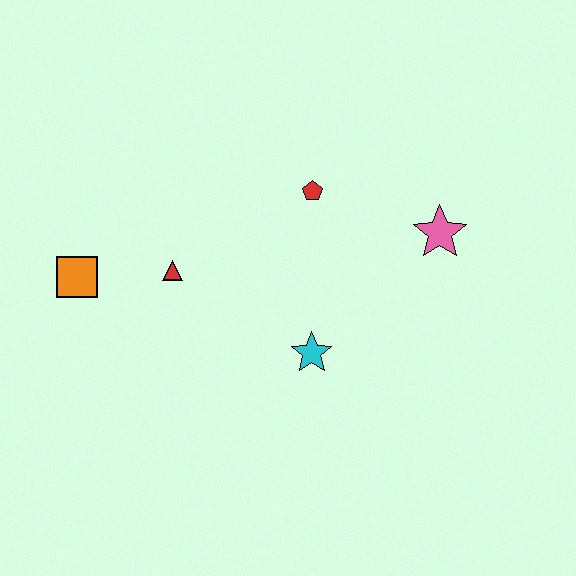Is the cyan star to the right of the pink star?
No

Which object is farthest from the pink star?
The orange square is farthest from the pink star.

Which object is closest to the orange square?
The red triangle is closest to the orange square.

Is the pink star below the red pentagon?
Yes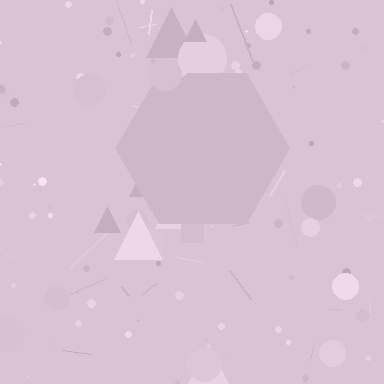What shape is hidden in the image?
A hexagon is hidden in the image.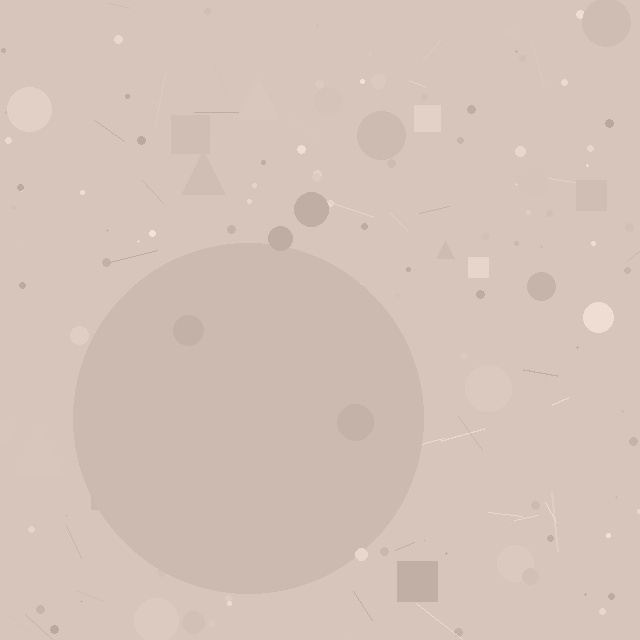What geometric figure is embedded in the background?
A circle is embedded in the background.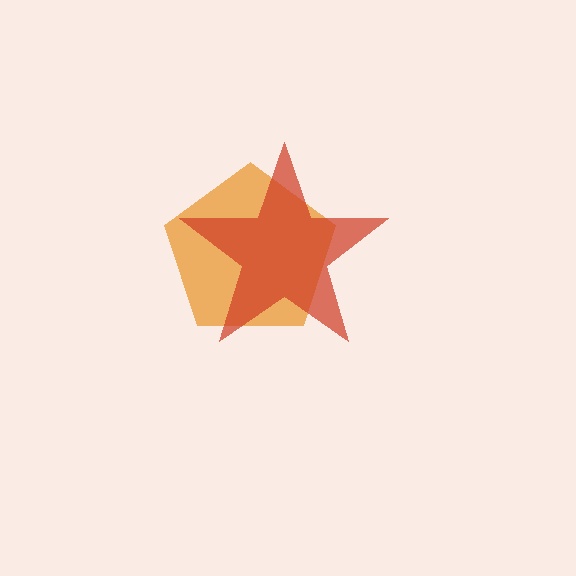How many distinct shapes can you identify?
There are 2 distinct shapes: an orange pentagon, a red star.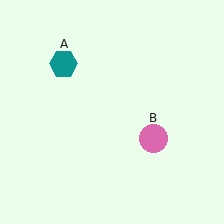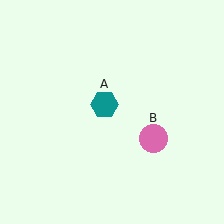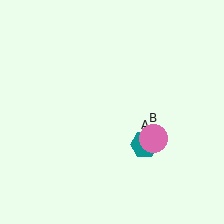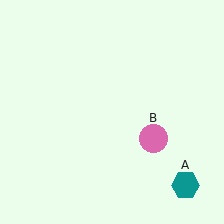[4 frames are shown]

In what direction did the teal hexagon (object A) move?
The teal hexagon (object A) moved down and to the right.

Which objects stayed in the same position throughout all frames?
Pink circle (object B) remained stationary.